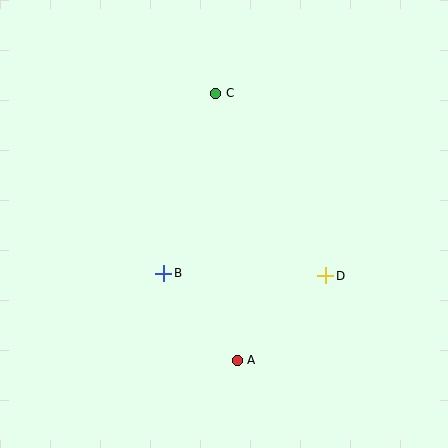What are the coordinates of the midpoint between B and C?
The midpoint between B and C is at (190, 183).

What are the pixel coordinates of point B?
Point B is at (164, 273).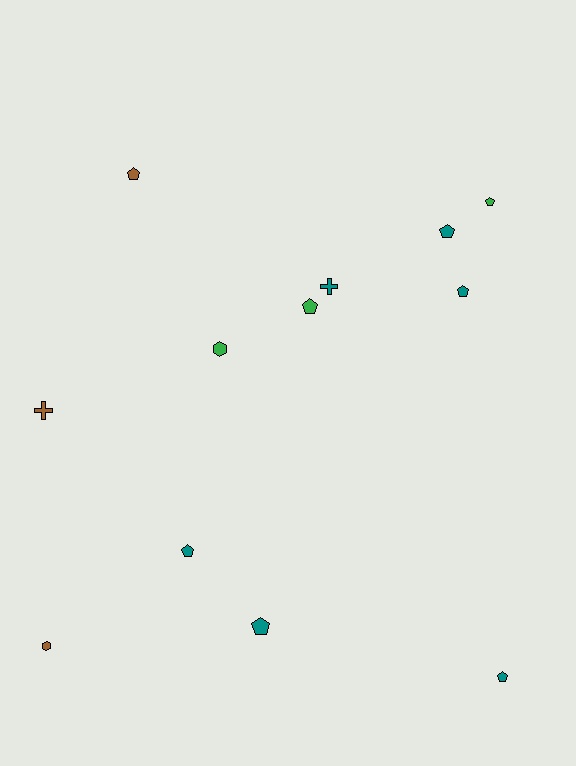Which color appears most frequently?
Teal, with 6 objects.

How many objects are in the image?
There are 12 objects.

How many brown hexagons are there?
There is 1 brown hexagon.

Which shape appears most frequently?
Pentagon, with 8 objects.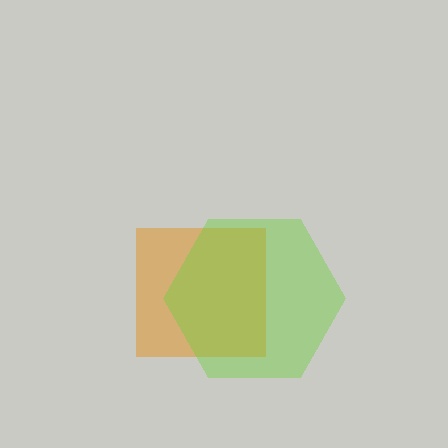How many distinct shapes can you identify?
There are 2 distinct shapes: an orange square, a lime hexagon.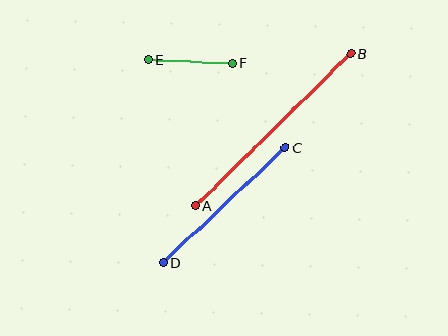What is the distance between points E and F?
The distance is approximately 84 pixels.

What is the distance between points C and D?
The distance is approximately 168 pixels.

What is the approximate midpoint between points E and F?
The midpoint is at approximately (190, 62) pixels.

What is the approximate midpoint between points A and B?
The midpoint is at approximately (273, 130) pixels.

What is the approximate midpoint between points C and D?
The midpoint is at approximately (224, 205) pixels.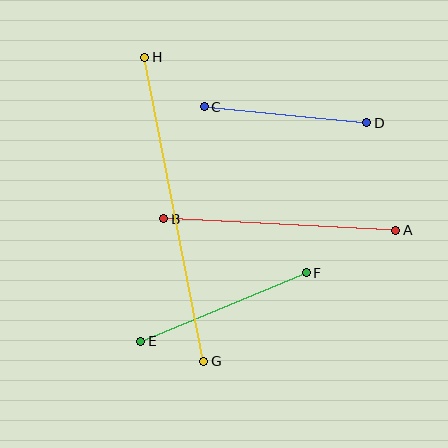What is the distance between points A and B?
The distance is approximately 232 pixels.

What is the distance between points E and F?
The distance is approximately 179 pixels.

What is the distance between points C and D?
The distance is approximately 163 pixels.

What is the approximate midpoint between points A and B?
The midpoint is at approximately (280, 224) pixels.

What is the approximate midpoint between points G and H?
The midpoint is at approximately (174, 209) pixels.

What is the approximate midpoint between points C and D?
The midpoint is at approximately (285, 115) pixels.